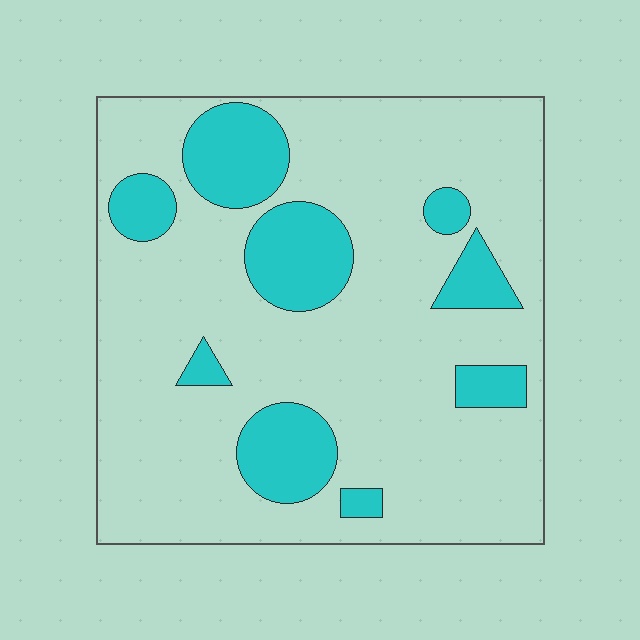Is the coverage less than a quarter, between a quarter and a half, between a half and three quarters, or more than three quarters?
Less than a quarter.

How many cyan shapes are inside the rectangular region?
9.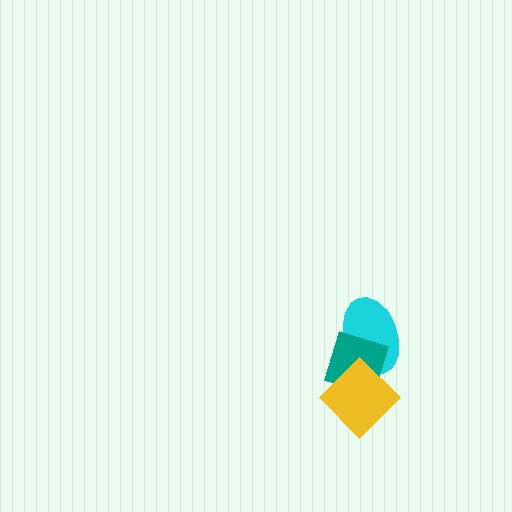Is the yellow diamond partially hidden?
No, no other shape covers it.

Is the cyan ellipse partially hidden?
Yes, it is partially covered by another shape.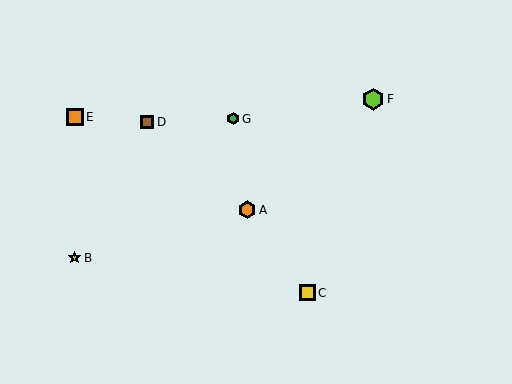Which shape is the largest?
The lime hexagon (labeled F) is the largest.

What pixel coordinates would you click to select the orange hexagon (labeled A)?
Click at (247, 210) to select the orange hexagon A.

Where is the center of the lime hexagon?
The center of the lime hexagon is at (373, 99).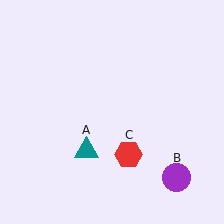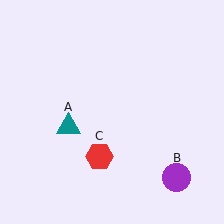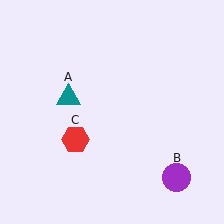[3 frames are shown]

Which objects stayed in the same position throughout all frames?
Purple circle (object B) remained stationary.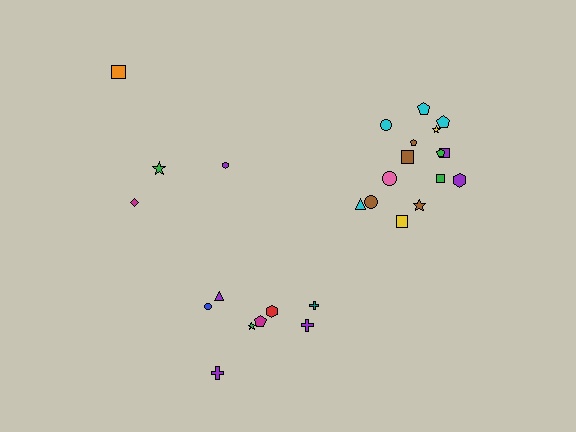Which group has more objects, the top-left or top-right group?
The top-right group.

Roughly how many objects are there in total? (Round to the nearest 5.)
Roughly 25 objects in total.